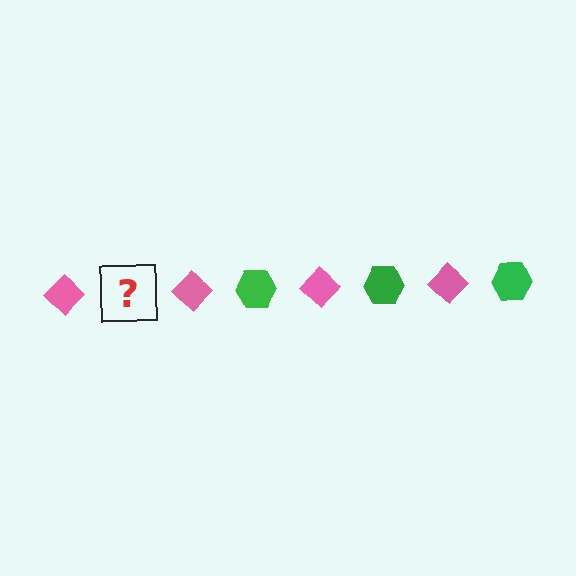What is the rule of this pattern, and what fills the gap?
The rule is that the pattern alternates between pink diamond and green hexagon. The gap should be filled with a green hexagon.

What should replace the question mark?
The question mark should be replaced with a green hexagon.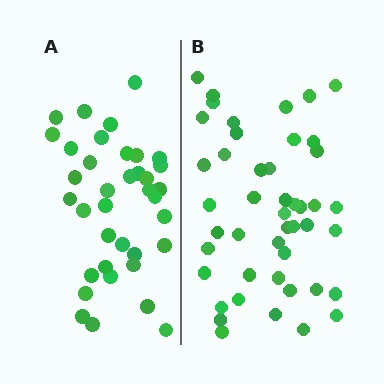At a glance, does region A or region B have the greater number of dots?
Region B (the right region) has more dots.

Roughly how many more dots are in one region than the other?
Region B has roughly 8 or so more dots than region A.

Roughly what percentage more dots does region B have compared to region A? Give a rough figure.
About 25% more.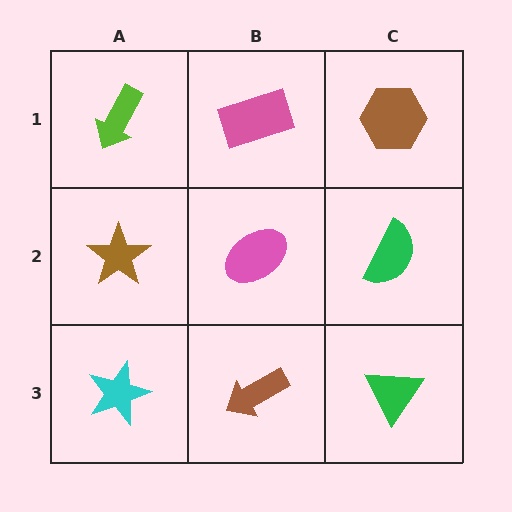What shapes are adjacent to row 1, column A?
A brown star (row 2, column A), a pink rectangle (row 1, column B).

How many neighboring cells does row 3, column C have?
2.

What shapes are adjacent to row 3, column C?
A green semicircle (row 2, column C), a brown arrow (row 3, column B).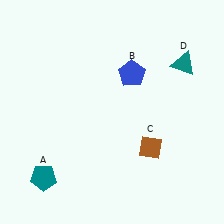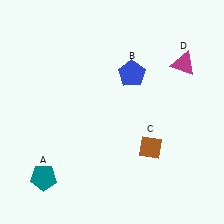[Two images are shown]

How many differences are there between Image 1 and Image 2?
There is 1 difference between the two images.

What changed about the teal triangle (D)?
In Image 1, D is teal. In Image 2, it changed to magenta.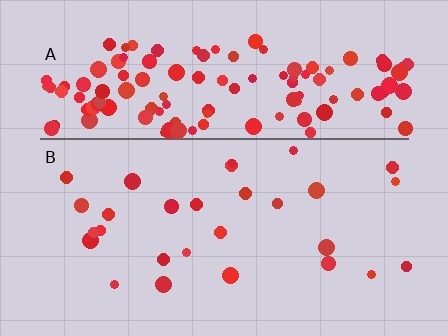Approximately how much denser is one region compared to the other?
Approximately 4.9× — region A over region B.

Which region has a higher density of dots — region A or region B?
A (the top).